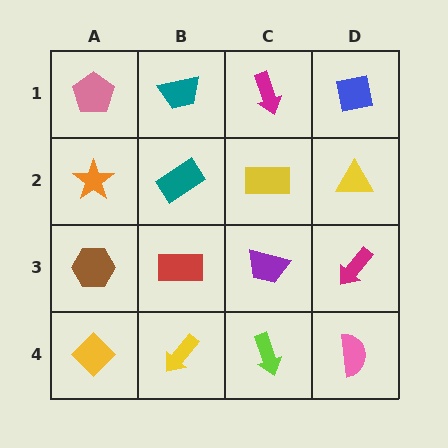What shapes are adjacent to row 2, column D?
A blue square (row 1, column D), a magenta arrow (row 3, column D), a yellow rectangle (row 2, column C).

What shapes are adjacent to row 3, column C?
A yellow rectangle (row 2, column C), a lime arrow (row 4, column C), a red rectangle (row 3, column B), a magenta arrow (row 3, column D).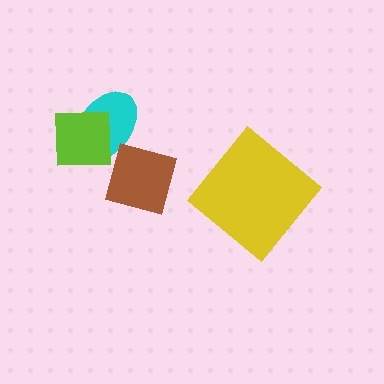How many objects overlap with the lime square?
1 object overlaps with the lime square.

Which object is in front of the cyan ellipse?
The lime square is in front of the cyan ellipse.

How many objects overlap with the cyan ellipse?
1 object overlaps with the cyan ellipse.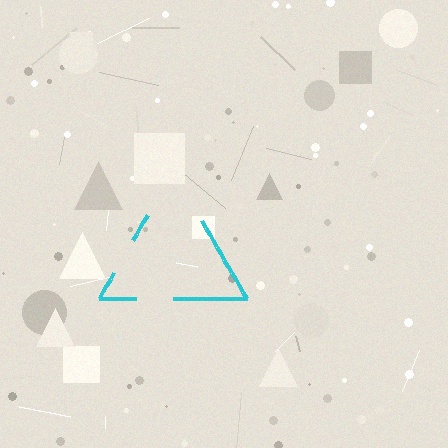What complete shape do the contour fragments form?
The contour fragments form a triangle.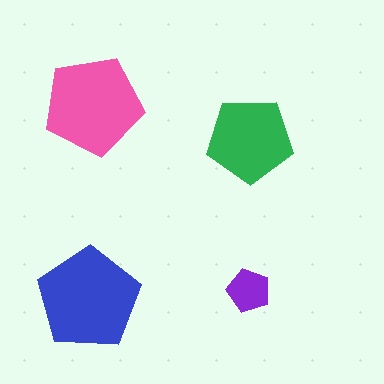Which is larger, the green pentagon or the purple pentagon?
The green one.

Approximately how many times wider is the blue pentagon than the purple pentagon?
About 2.5 times wider.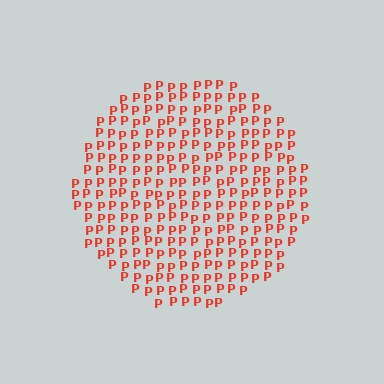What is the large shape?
The large shape is a circle.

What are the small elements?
The small elements are letter P's.